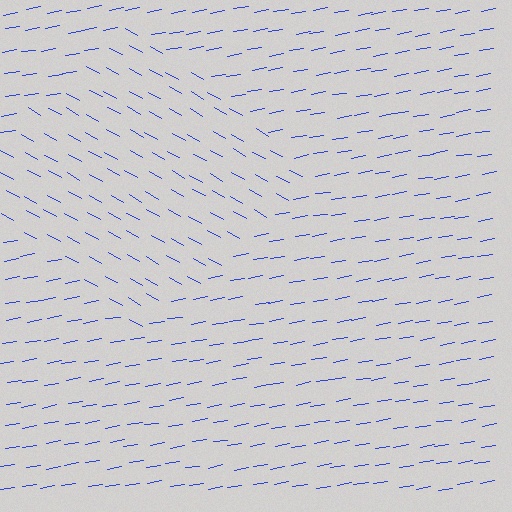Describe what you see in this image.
The image is filled with small blue line segments. A diamond region in the image has lines oriented differently from the surrounding lines, creating a visible texture boundary.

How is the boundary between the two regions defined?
The boundary is defined purely by a change in line orientation (approximately 39 degrees difference). All lines are the same color and thickness.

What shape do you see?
I see a diamond.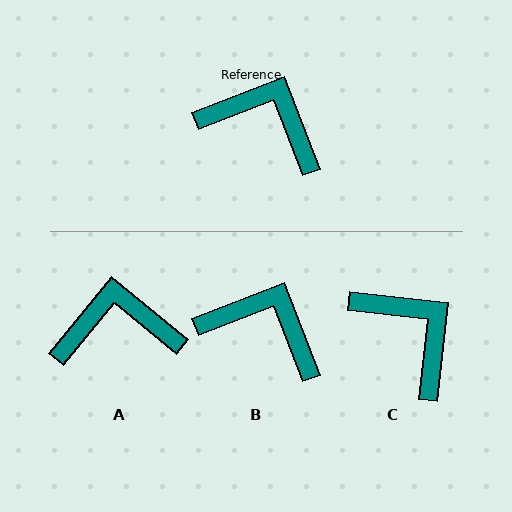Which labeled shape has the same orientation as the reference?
B.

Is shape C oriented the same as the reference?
No, it is off by about 27 degrees.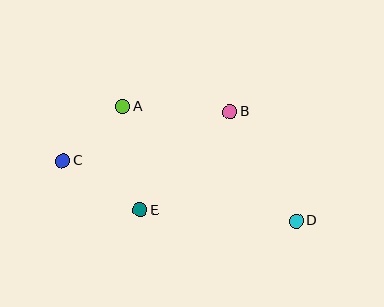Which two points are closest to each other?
Points A and C are closest to each other.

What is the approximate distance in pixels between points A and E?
The distance between A and E is approximately 105 pixels.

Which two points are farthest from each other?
Points C and D are farthest from each other.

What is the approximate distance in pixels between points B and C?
The distance between B and C is approximately 174 pixels.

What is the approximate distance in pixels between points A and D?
The distance between A and D is approximately 207 pixels.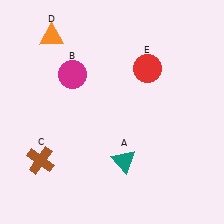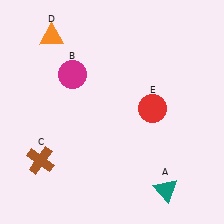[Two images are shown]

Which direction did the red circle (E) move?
The red circle (E) moved down.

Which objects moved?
The objects that moved are: the teal triangle (A), the red circle (E).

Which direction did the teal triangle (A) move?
The teal triangle (A) moved right.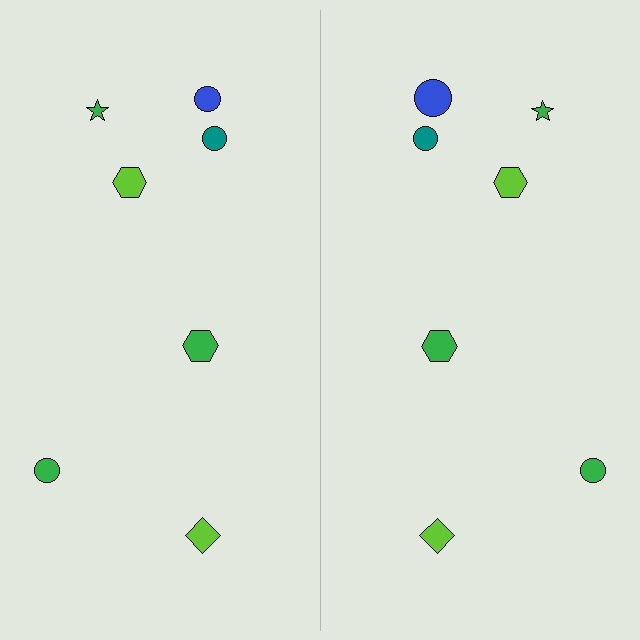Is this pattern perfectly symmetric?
No, the pattern is not perfectly symmetric. The blue circle on the right side has a different size than its mirror counterpart.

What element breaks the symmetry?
The blue circle on the right side has a different size than its mirror counterpart.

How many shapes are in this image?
There are 14 shapes in this image.